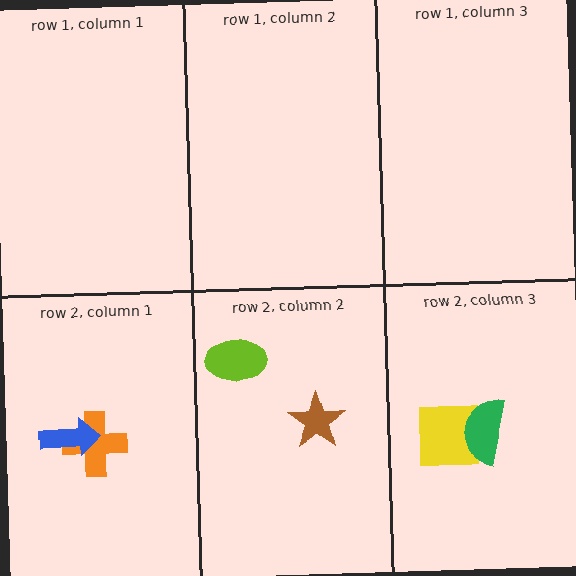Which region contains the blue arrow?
The row 2, column 1 region.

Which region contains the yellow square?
The row 2, column 3 region.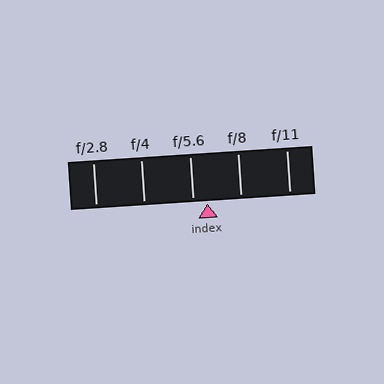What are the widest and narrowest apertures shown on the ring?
The widest aperture shown is f/2.8 and the narrowest is f/11.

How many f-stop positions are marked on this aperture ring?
There are 5 f-stop positions marked.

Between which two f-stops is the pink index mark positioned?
The index mark is between f/5.6 and f/8.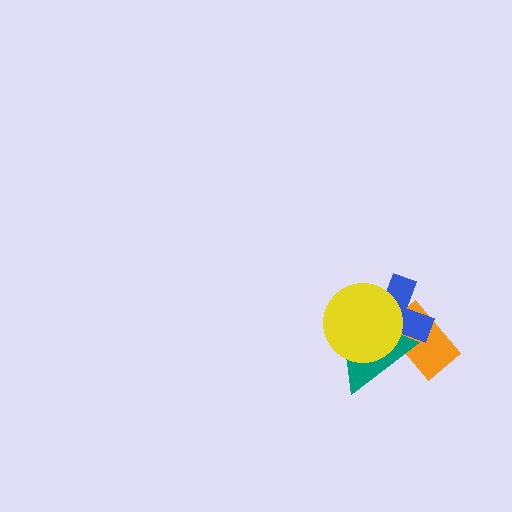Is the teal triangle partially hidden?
Yes, it is partially covered by another shape.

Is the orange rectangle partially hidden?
Yes, it is partially covered by another shape.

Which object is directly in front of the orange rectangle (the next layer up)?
The blue cross is directly in front of the orange rectangle.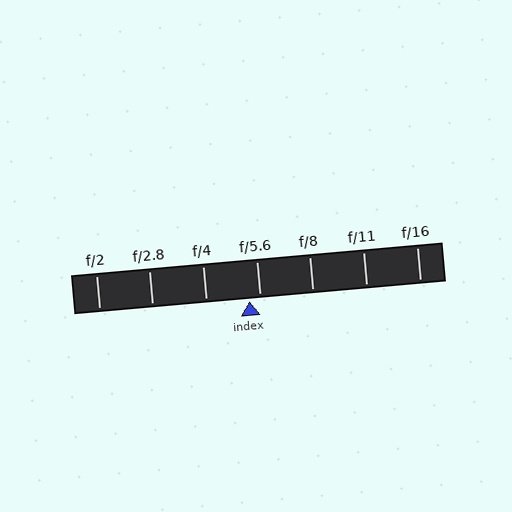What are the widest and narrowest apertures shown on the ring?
The widest aperture shown is f/2 and the narrowest is f/16.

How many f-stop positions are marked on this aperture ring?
There are 7 f-stop positions marked.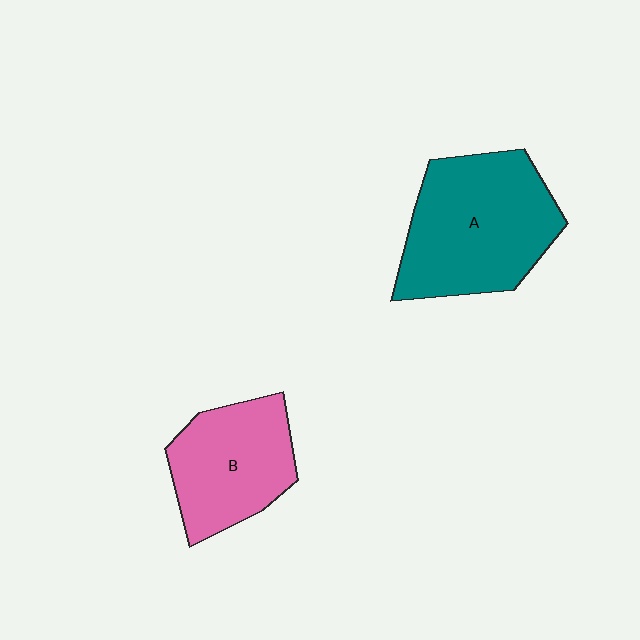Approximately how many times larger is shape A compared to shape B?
Approximately 1.4 times.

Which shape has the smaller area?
Shape B (pink).